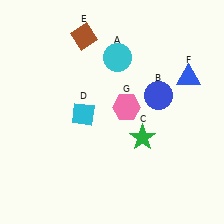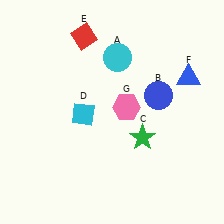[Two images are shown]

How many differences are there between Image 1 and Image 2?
There is 1 difference between the two images.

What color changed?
The diamond (E) changed from brown in Image 1 to red in Image 2.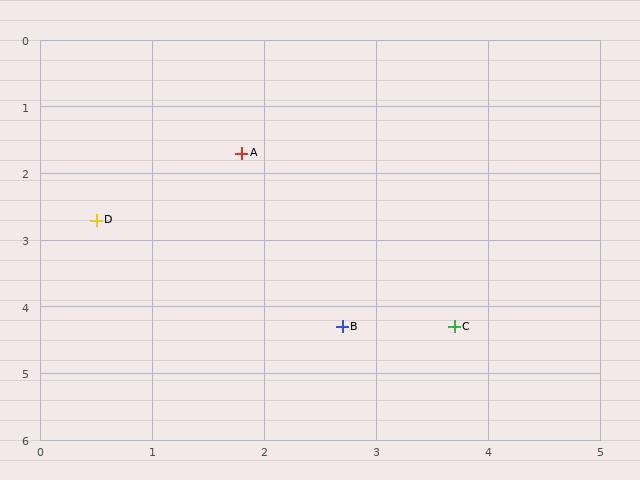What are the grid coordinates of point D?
Point D is at approximately (0.5, 2.7).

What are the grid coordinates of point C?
Point C is at approximately (3.7, 4.3).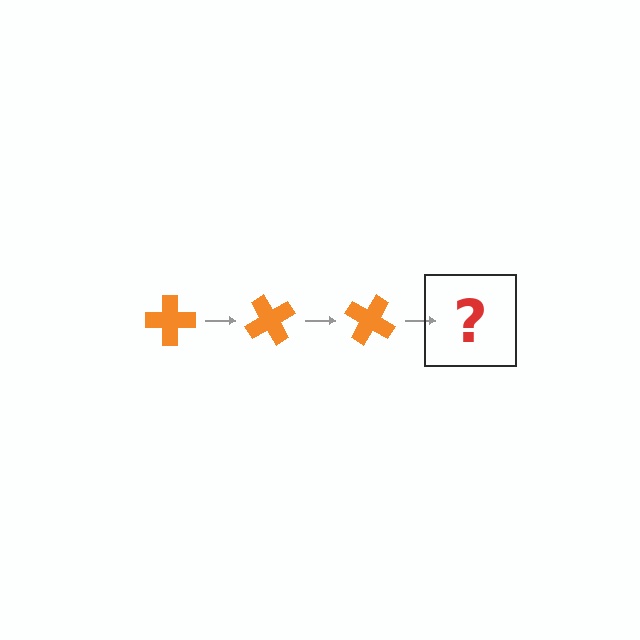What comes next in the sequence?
The next element should be an orange cross rotated 180 degrees.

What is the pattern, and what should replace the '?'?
The pattern is that the cross rotates 60 degrees each step. The '?' should be an orange cross rotated 180 degrees.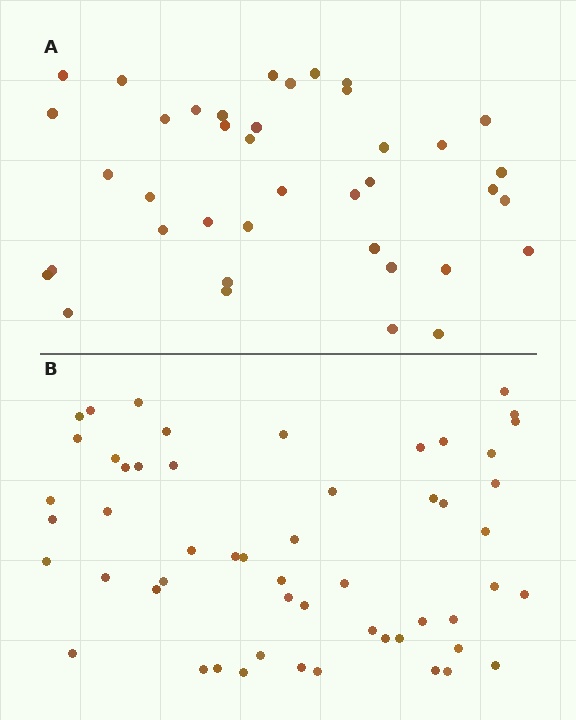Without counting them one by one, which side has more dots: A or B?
Region B (the bottom region) has more dots.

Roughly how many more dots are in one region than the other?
Region B has approximately 15 more dots than region A.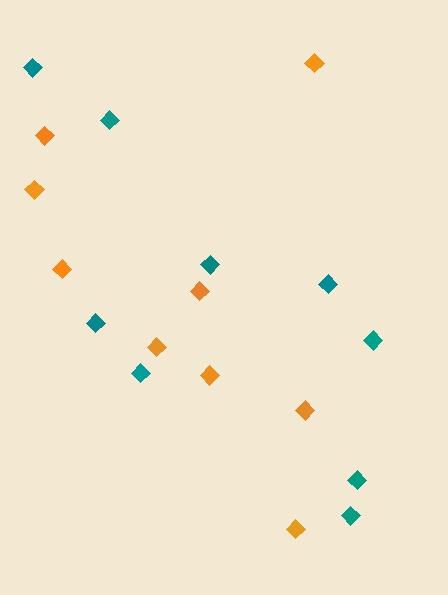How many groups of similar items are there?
There are 2 groups: one group of teal diamonds (9) and one group of orange diamonds (9).